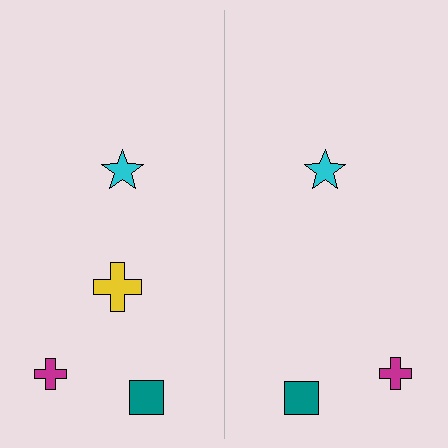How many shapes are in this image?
There are 7 shapes in this image.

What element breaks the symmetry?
A yellow cross is missing from the right side.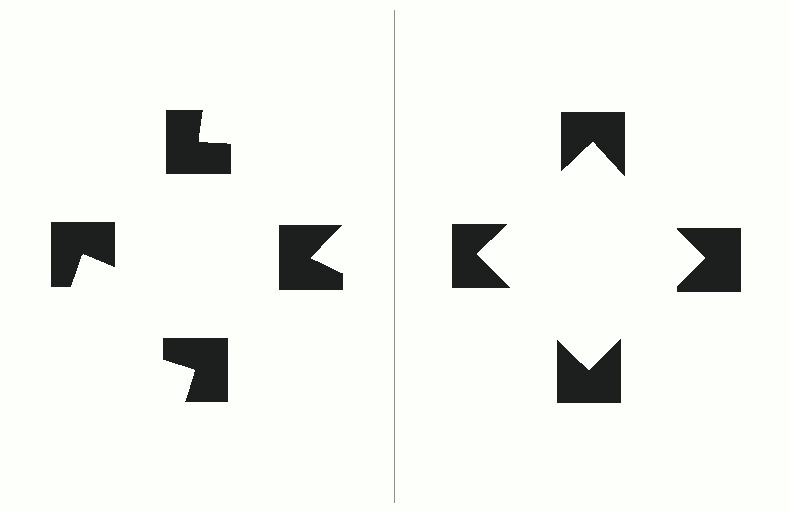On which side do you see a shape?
An illusory square appears on the right side. On the left side the wedge cuts are rotated, so no coherent shape forms.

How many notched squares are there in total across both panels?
8 — 4 on each side.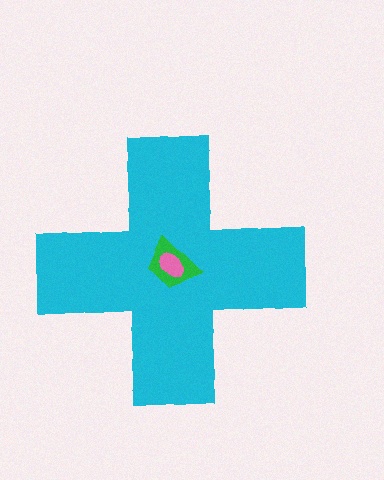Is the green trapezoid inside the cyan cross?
Yes.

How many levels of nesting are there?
3.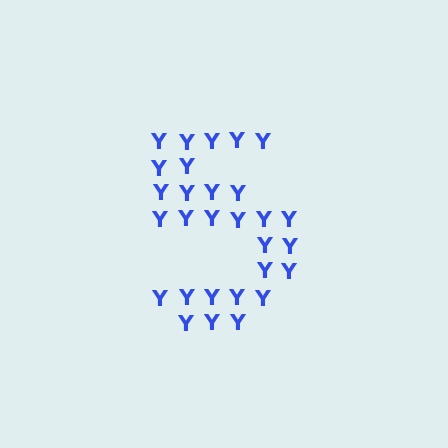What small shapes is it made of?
It is made of small letter Y's.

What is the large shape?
The large shape is the digit 5.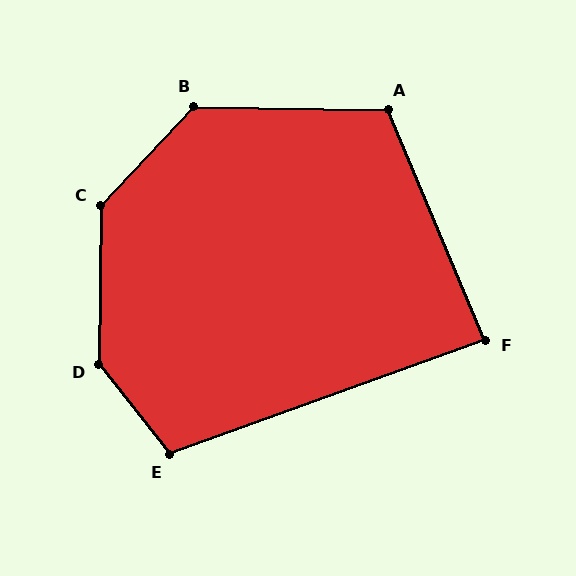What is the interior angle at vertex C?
Approximately 138 degrees (obtuse).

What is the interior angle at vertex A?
Approximately 114 degrees (obtuse).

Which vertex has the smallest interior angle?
F, at approximately 87 degrees.